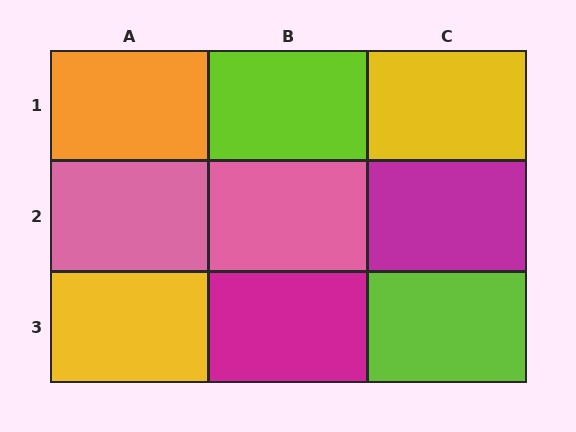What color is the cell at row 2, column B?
Pink.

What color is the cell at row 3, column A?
Yellow.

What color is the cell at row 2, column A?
Pink.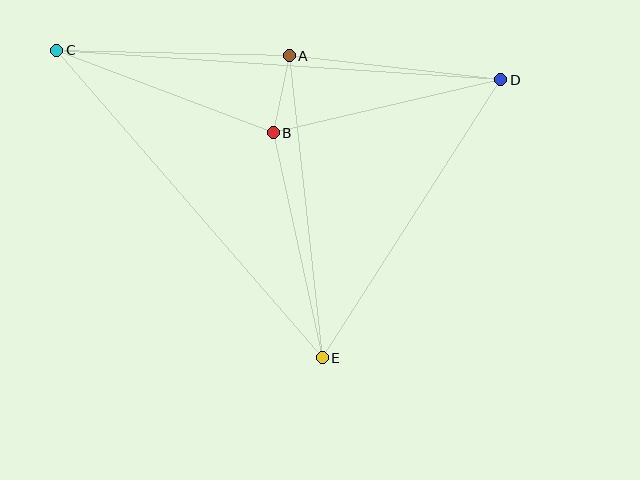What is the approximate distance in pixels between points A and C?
The distance between A and C is approximately 233 pixels.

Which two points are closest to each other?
Points A and B are closest to each other.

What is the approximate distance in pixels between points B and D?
The distance between B and D is approximately 234 pixels.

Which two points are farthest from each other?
Points C and D are farthest from each other.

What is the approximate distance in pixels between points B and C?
The distance between B and C is approximately 231 pixels.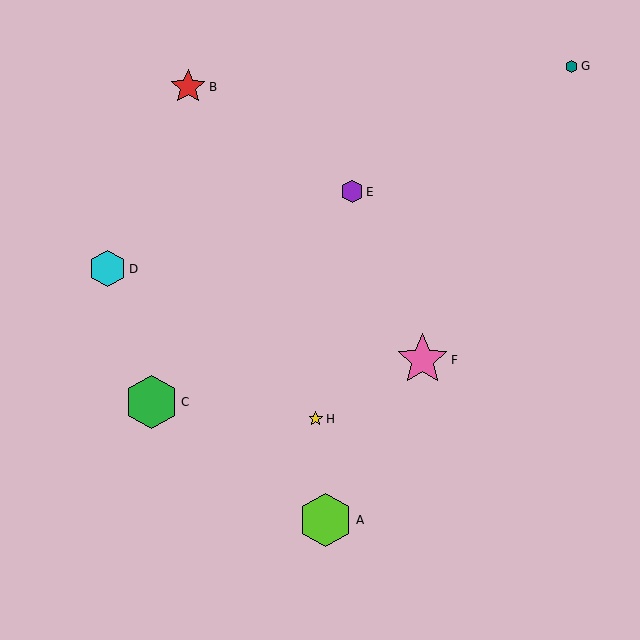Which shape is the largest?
The lime hexagon (labeled A) is the largest.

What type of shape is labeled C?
Shape C is a green hexagon.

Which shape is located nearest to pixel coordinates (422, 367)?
The pink star (labeled F) at (423, 360) is nearest to that location.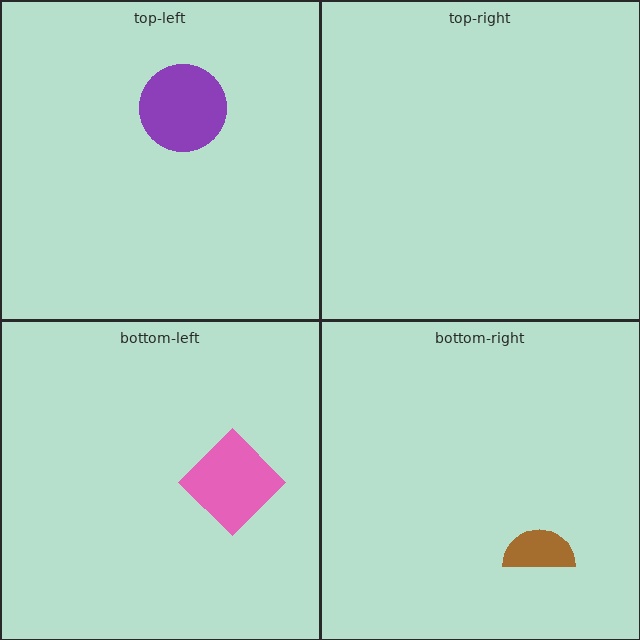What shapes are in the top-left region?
The purple circle.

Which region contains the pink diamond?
The bottom-left region.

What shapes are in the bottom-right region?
The brown semicircle.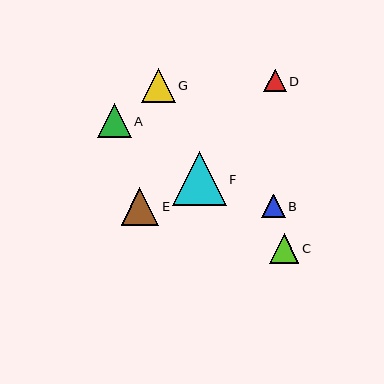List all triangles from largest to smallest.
From largest to smallest: F, E, A, G, C, B, D.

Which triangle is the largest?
Triangle F is the largest with a size of approximately 54 pixels.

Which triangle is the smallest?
Triangle D is the smallest with a size of approximately 22 pixels.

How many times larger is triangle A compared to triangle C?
Triangle A is approximately 1.2 times the size of triangle C.